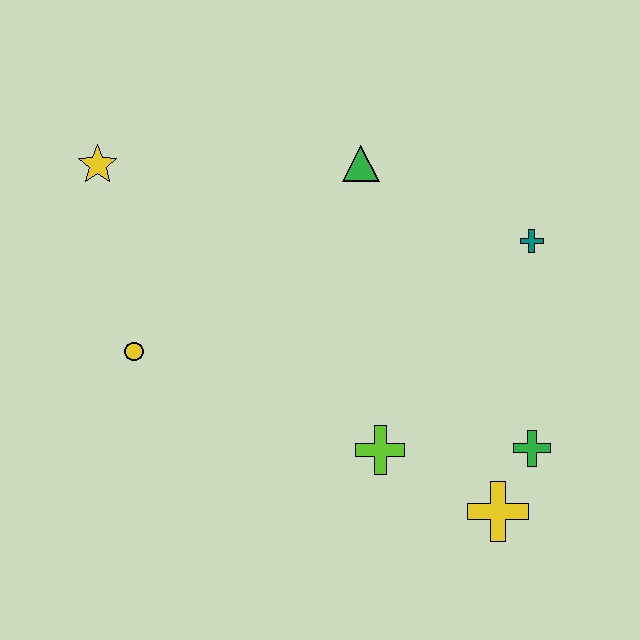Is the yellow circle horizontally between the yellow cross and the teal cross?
No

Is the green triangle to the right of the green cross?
No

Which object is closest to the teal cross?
The green triangle is closest to the teal cross.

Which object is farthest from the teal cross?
The yellow star is farthest from the teal cross.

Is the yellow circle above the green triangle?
No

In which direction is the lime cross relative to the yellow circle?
The lime cross is to the right of the yellow circle.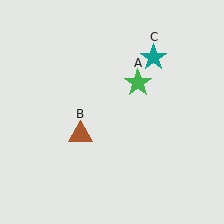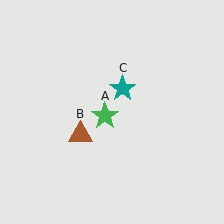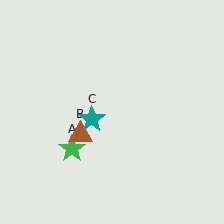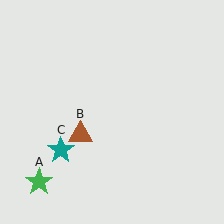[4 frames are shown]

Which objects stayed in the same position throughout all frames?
Brown triangle (object B) remained stationary.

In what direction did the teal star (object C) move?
The teal star (object C) moved down and to the left.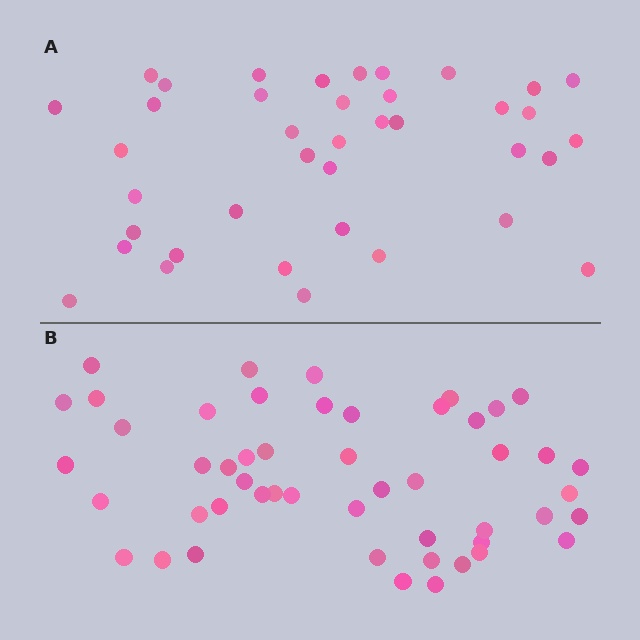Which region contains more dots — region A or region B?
Region B (the bottom region) has more dots.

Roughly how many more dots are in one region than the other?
Region B has roughly 12 or so more dots than region A.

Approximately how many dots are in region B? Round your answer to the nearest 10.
About 50 dots.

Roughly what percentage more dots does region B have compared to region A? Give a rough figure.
About 30% more.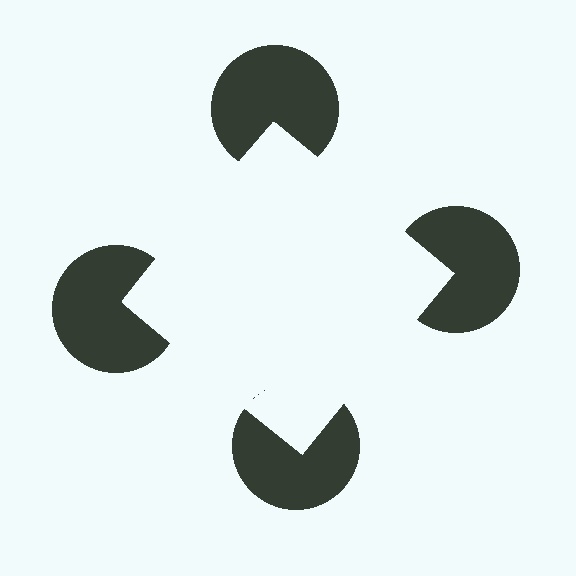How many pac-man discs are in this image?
There are 4 — one at each vertex of the illusory square.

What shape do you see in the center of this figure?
An illusory square — its edges are inferred from the aligned wedge cuts in the pac-man discs, not physically drawn.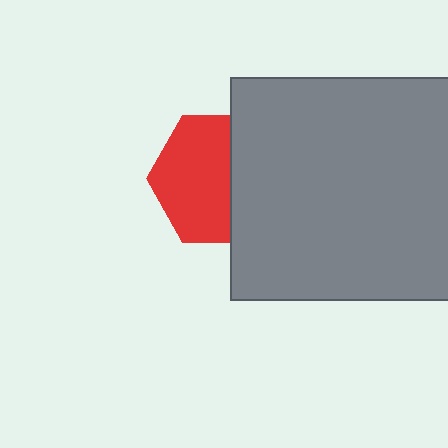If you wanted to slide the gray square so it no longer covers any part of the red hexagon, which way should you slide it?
Slide it right — that is the most direct way to separate the two shapes.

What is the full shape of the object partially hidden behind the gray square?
The partially hidden object is a red hexagon.